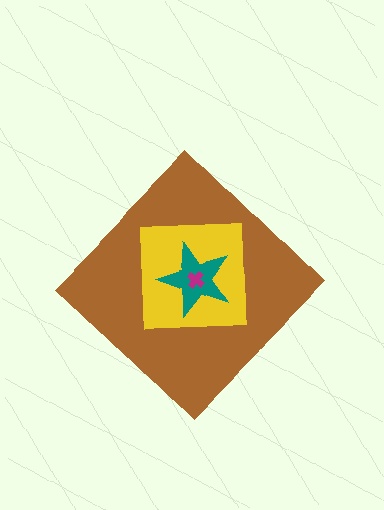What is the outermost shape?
The brown diamond.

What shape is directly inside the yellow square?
The teal star.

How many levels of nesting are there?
4.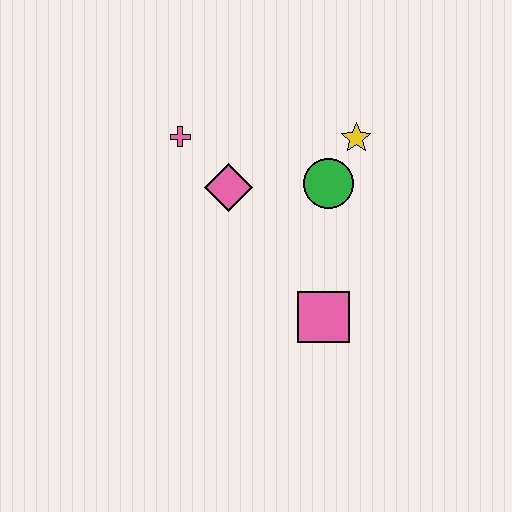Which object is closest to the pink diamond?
The pink cross is closest to the pink diamond.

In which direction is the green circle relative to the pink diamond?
The green circle is to the right of the pink diamond.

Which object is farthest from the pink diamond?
The pink square is farthest from the pink diamond.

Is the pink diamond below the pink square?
No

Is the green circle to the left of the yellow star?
Yes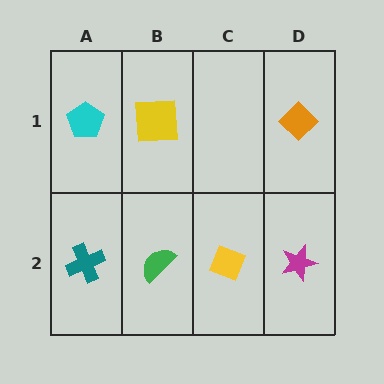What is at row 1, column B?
A yellow square.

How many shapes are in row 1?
3 shapes.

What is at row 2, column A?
A teal cross.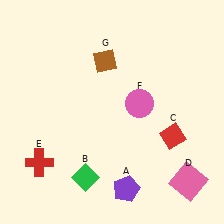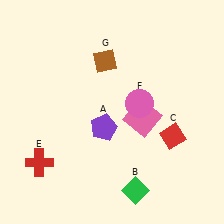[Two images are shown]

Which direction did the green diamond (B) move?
The green diamond (B) moved right.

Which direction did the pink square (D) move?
The pink square (D) moved up.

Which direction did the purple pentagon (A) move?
The purple pentagon (A) moved up.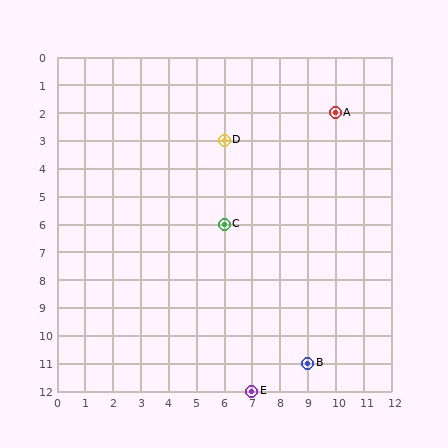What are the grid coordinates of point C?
Point C is at grid coordinates (6, 6).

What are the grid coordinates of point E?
Point E is at grid coordinates (7, 12).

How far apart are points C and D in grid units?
Points C and D are 3 rows apart.